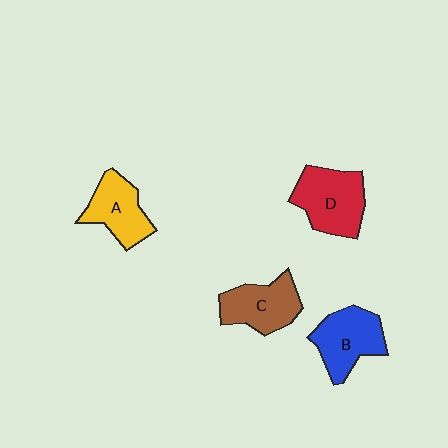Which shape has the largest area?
Shape D (red).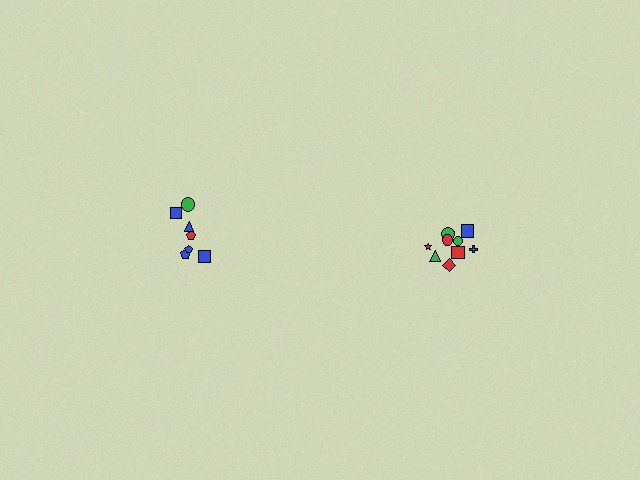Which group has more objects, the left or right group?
The right group.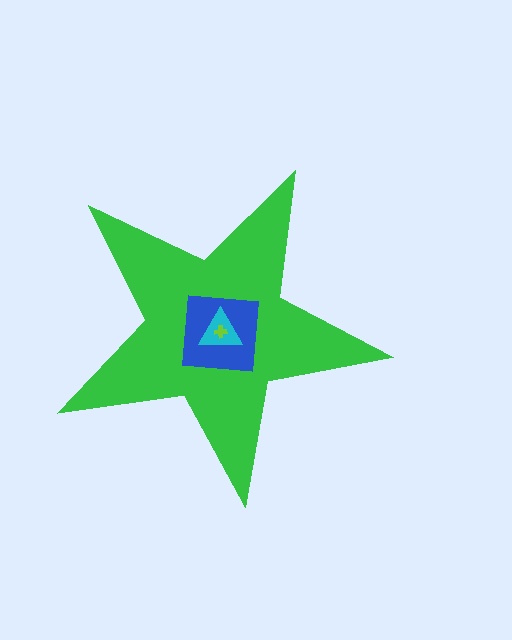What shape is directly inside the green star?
The blue square.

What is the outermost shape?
The green star.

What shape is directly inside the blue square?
The cyan triangle.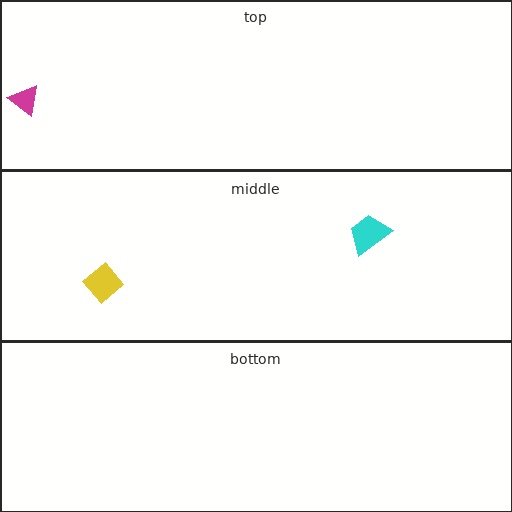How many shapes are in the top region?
1.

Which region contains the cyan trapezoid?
The middle region.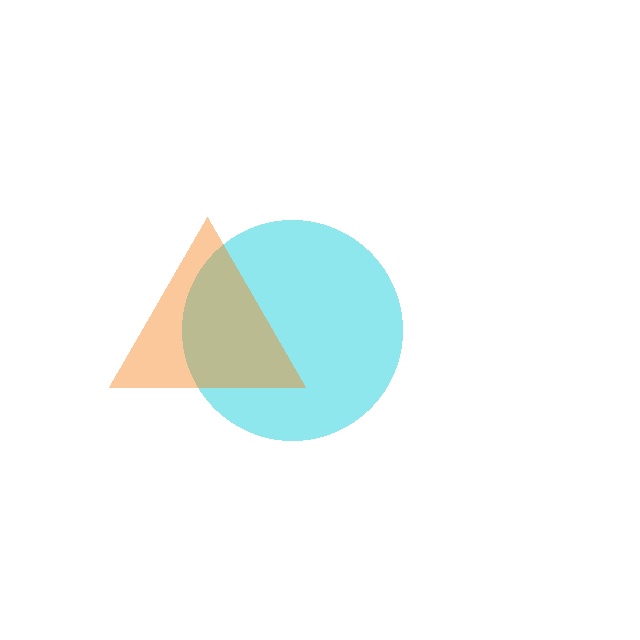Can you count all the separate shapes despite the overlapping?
Yes, there are 2 separate shapes.